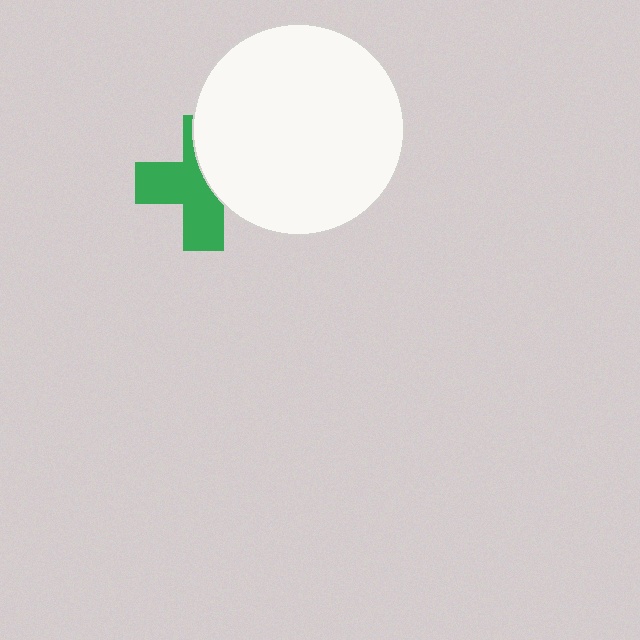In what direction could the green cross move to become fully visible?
The green cross could move left. That would shift it out from behind the white circle entirely.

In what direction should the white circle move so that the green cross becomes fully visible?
The white circle should move right. That is the shortest direction to clear the overlap and leave the green cross fully visible.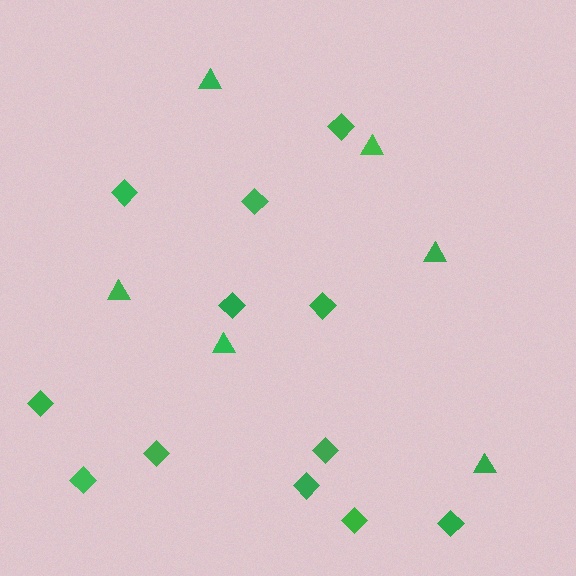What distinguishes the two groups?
There are 2 groups: one group of triangles (6) and one group of diamonds (12).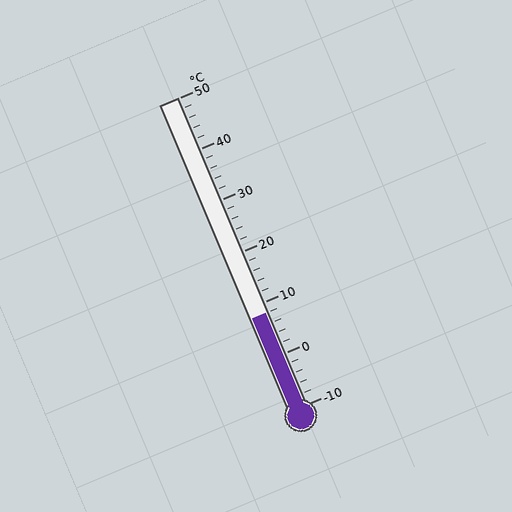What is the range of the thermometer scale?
The thermometer scale ranges from -10°C to 50°C.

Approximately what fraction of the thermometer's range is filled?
The thermometer is filled to approximately 30% of its range.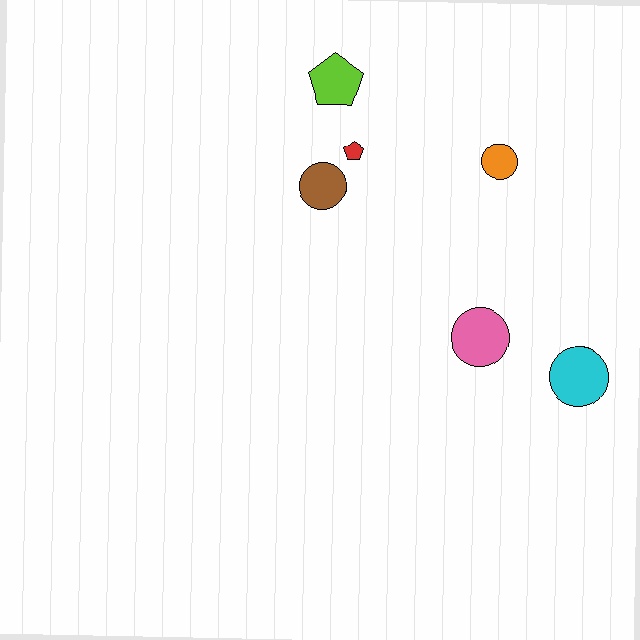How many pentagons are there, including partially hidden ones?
There are 2 pentagons.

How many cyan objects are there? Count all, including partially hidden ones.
There is 1 cyan object.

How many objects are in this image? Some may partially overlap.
There are 6 objects.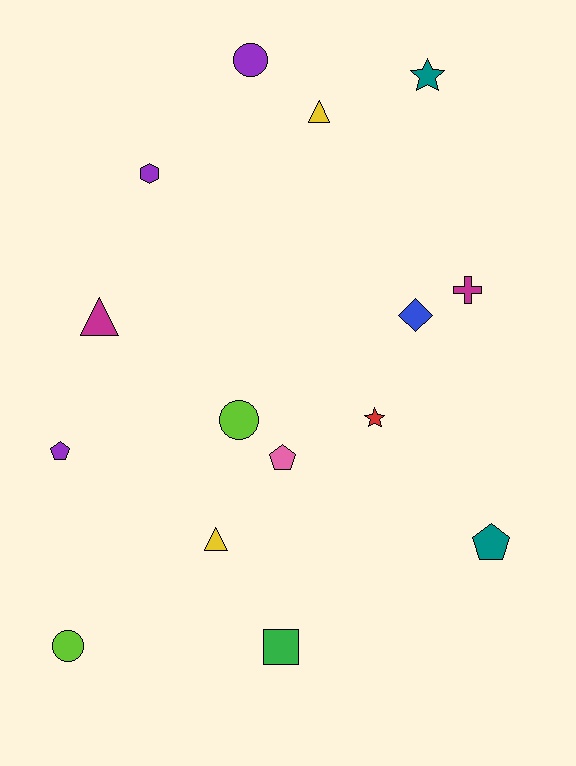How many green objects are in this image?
There is 1 green object.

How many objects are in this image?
There are 15 objects.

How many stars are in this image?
There are 2 stars.